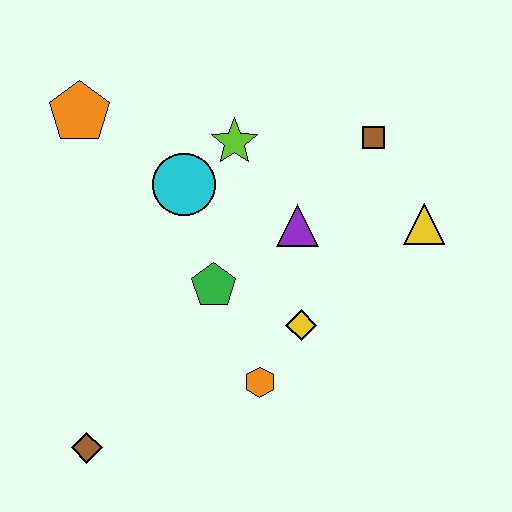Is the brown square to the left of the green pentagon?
No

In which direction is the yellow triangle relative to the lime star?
The yellow triangle is to the right of the lime star.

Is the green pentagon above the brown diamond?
Yes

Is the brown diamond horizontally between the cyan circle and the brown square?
No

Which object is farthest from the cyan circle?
The brown diamond is farthest from the cyan circle.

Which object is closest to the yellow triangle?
The brown square is closest to the yellow triangle.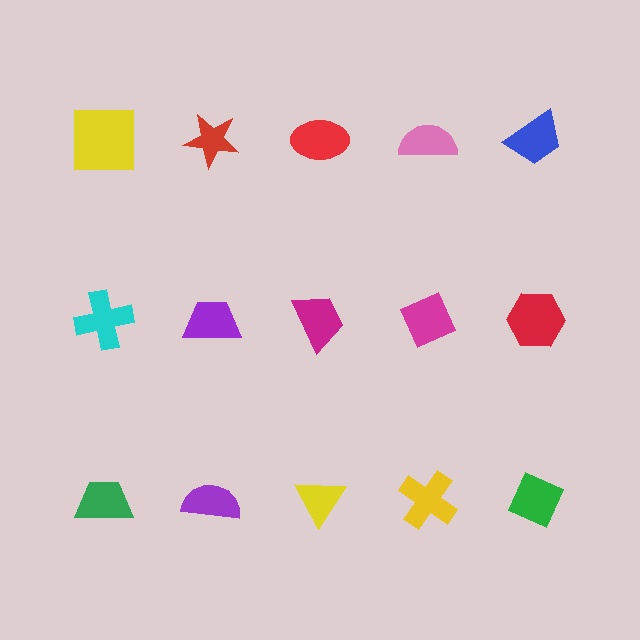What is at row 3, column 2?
A purple semicircle.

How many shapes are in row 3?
5 shapes.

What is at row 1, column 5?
A blue trapezoid.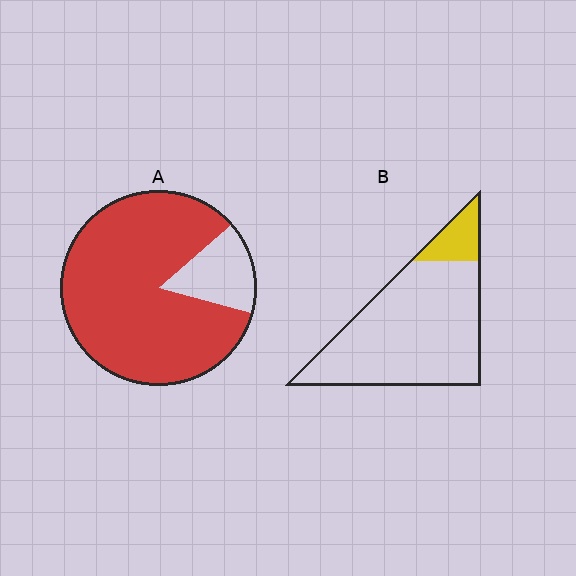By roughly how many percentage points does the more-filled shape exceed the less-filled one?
By roughly 70 percentage points (A over B).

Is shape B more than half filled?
No.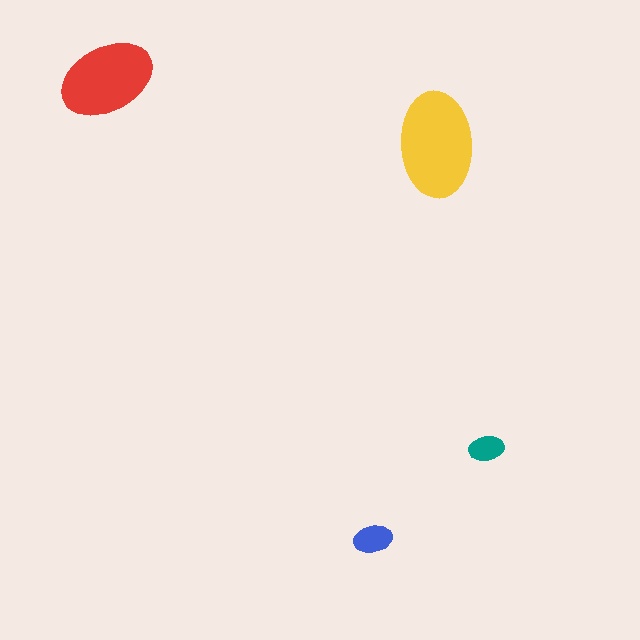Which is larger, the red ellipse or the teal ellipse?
The red one.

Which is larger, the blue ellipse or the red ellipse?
The red one.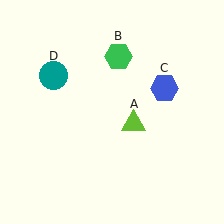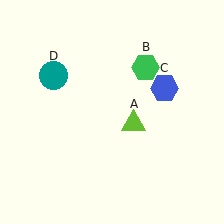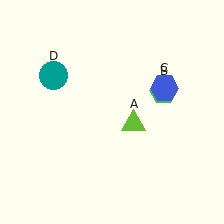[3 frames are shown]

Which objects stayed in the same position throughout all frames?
Lime triangle (object A) and blue hexagon (object C) and teal circle (object D) remained stationary.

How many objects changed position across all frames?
1 object changed position: green hexagon (object B).